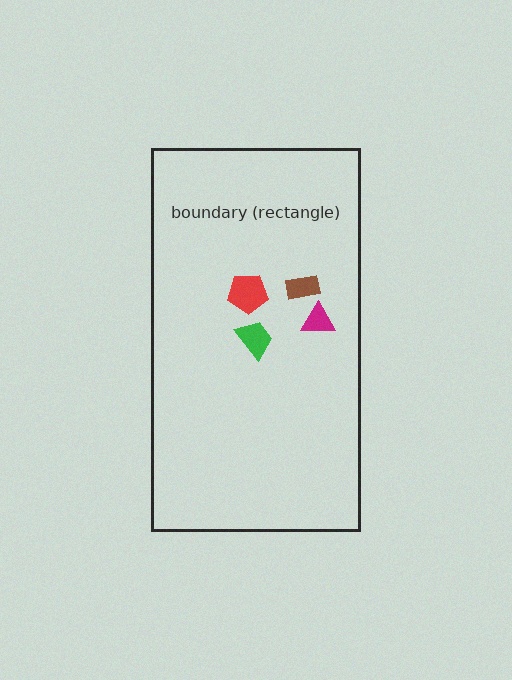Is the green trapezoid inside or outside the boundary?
Inside.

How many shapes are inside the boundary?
4 inside, 0 outside.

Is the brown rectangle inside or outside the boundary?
Inside.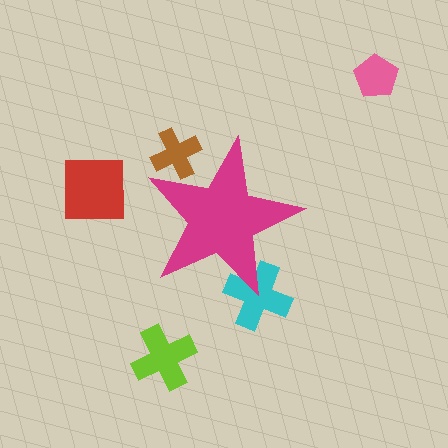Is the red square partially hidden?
No, the red square is fully visible.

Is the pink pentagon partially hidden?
No, the pink pentagon is fully visible.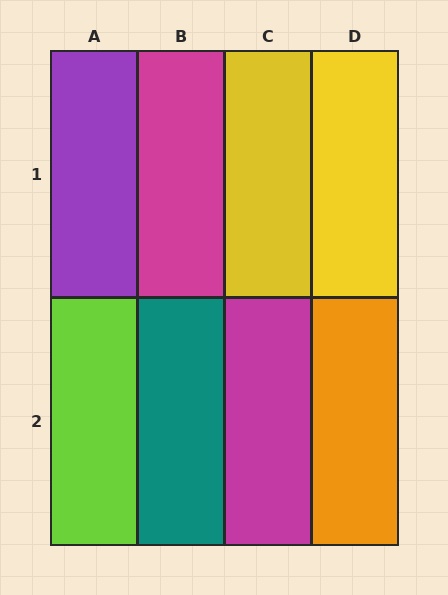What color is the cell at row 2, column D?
Orange.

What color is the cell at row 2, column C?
Magenta.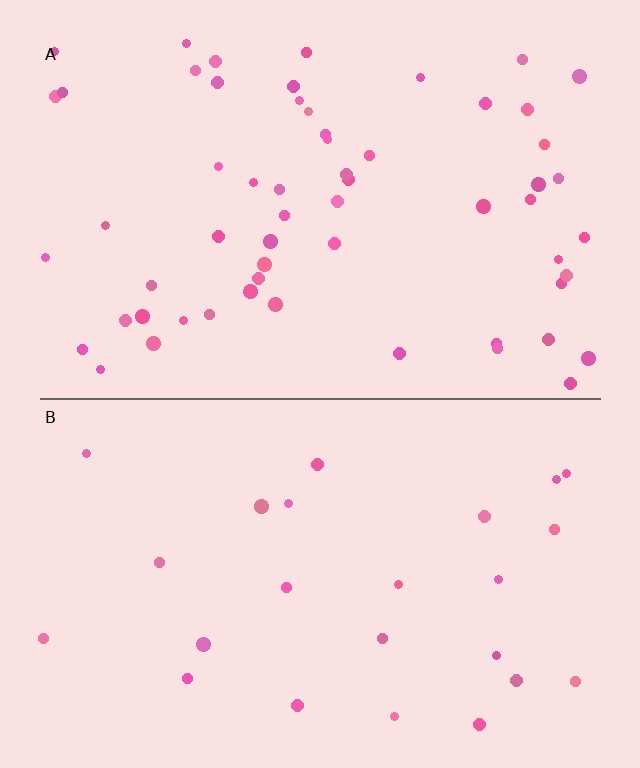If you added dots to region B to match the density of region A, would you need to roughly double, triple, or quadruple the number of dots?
Approximately double.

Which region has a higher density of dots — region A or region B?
A (the top).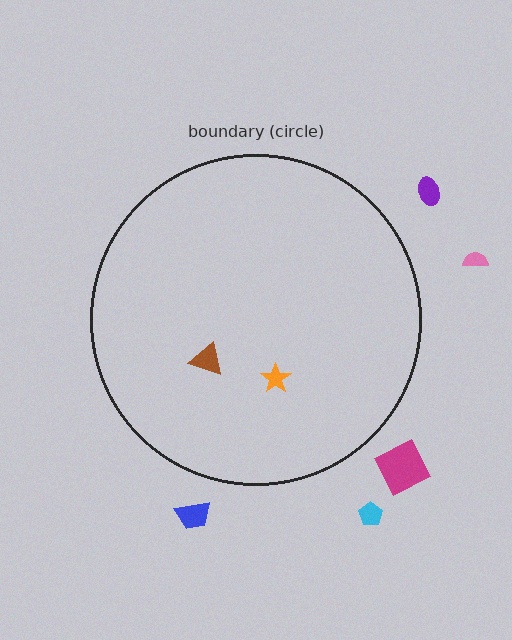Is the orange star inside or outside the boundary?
Inside.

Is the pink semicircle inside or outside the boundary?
Outside.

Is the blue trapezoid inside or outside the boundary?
Outside.